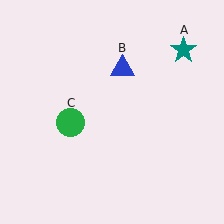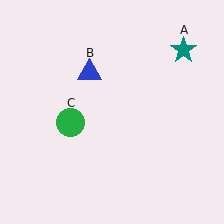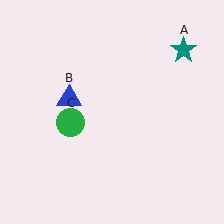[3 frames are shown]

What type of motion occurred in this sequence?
The blue triangle (object B) rotated counterclockwise around the center of the scene.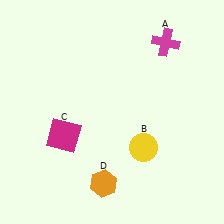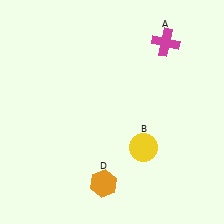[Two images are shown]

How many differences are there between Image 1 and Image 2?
There is 1 difference between the two images.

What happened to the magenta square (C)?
The magenta square (C) was removed in Image 2. It was in the bottom-left area of Image 1.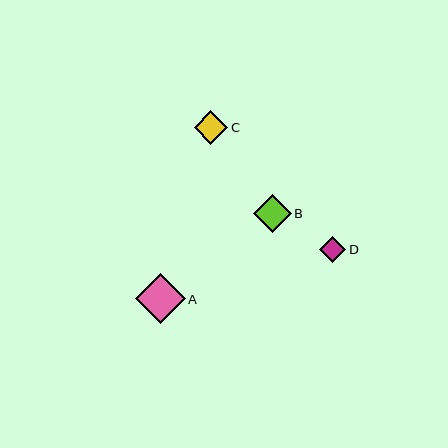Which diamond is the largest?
Diamond A is the largest with a size of approximately 50 pixels.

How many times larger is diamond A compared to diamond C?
Diamond A is approximately 1.5 times the size of diamond C.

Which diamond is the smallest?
Diamond D is the smallest with a size of approximately 26 pixels.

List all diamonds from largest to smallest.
From largest to smallest: A, B, C, D.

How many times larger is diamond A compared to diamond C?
Diamond A is approximately 1.5 times the size of diamond C.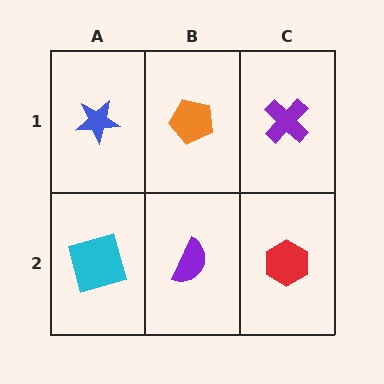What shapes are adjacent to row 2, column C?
A purple cross (row 1, column C), a purple semicircle (row 2, column B).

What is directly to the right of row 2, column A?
A purple semicircle.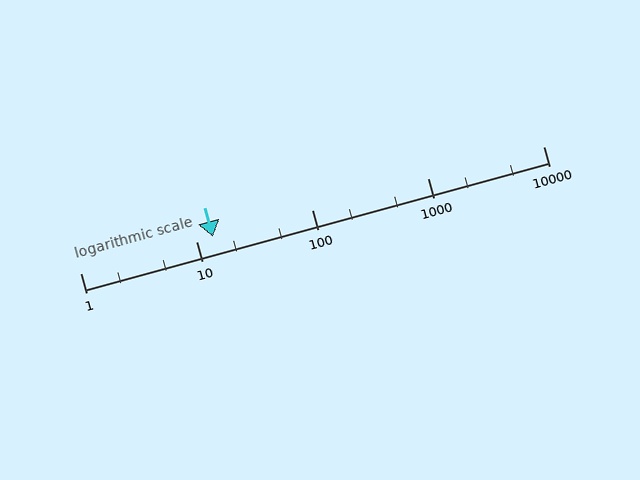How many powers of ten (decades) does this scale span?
The scale spans 4 decades, from 1 to 10000.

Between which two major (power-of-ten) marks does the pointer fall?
The pointer is between 10 and 100.